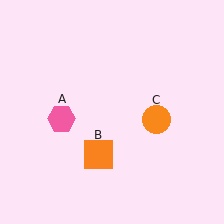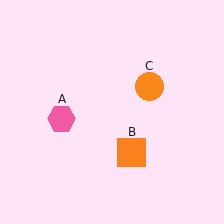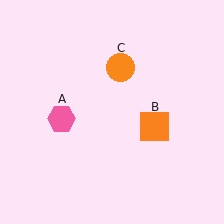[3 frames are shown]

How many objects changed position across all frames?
2 objects changed position: orange square (object B), orange circle (object C).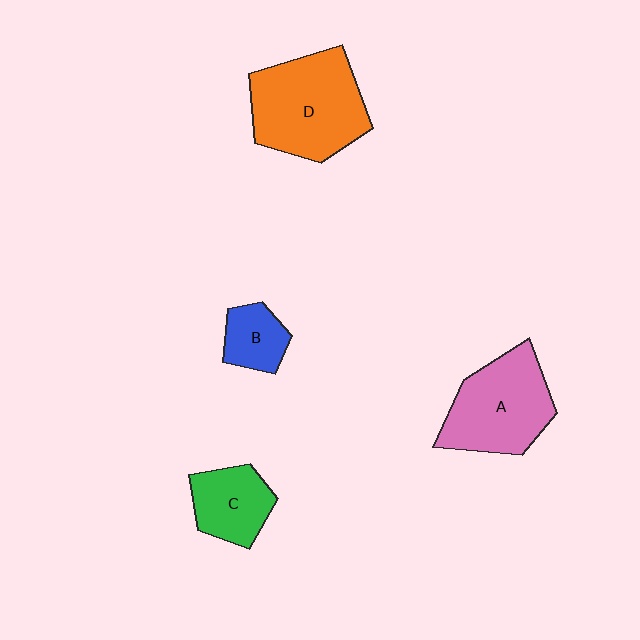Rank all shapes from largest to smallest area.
From largest to smallest: D (orange), A (pink), C (green), B (blue).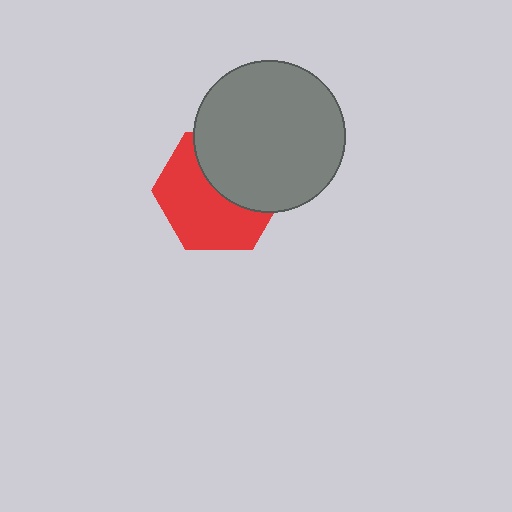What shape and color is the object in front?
The object in front is a gray circle.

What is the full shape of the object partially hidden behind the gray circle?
The partially hidden object is a red hexagon.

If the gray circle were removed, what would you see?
You would see the complete red hexagon.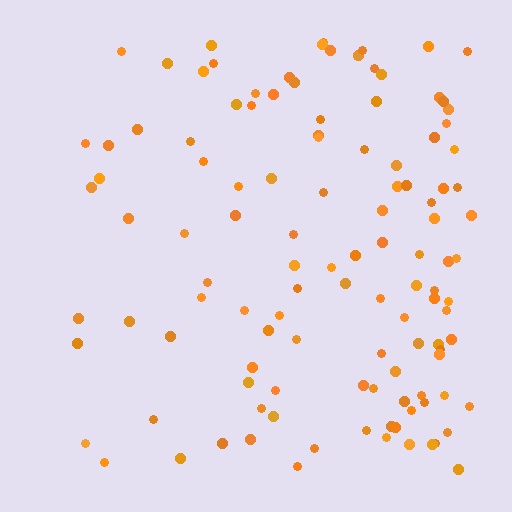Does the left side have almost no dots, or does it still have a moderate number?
Still a moderate number, just noticeably fewer than the right.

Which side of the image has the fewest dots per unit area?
The left.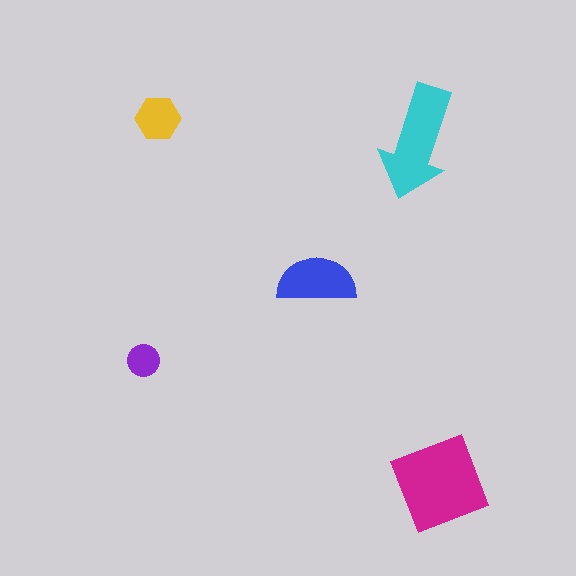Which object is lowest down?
The magenta square is bottommost.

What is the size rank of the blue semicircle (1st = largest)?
3rd.